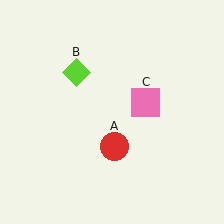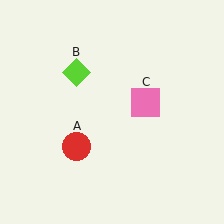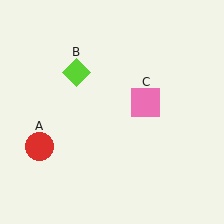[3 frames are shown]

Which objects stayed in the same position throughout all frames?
Lime diamond (object B) and pink square (object C) remained stationary.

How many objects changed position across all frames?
1 object changed position: red circle (object A).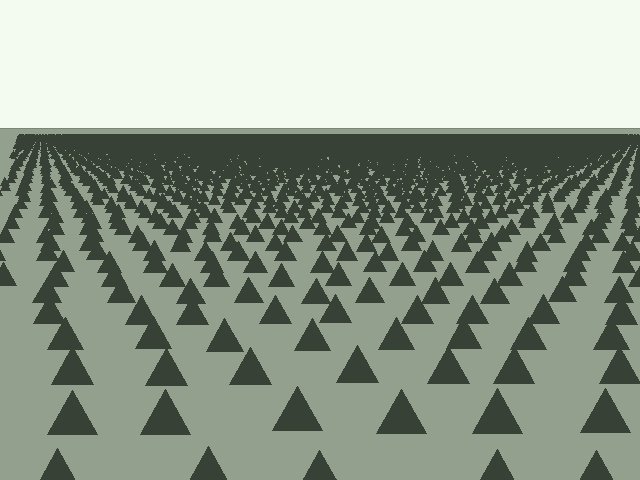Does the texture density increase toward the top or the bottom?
Density increases toward the top.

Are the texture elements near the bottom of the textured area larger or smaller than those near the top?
Larger. Near the bottom, elements are closer to the viewer and appear at a bigger on-screen size.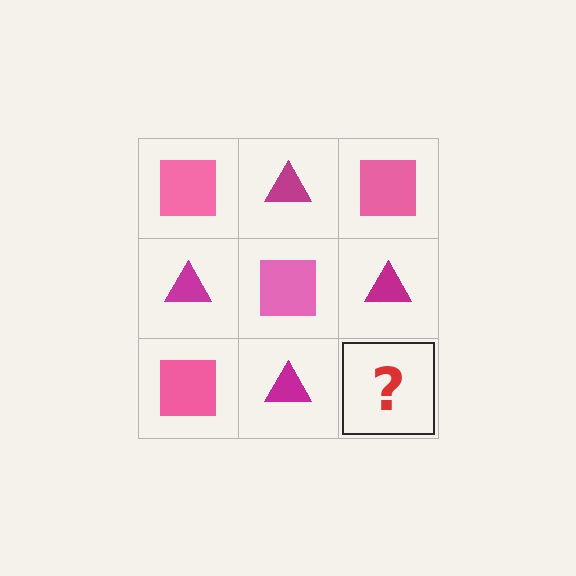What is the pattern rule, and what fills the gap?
The rule is that it alternates pink square and magenta triangle in a checkerboard pattern. The gap should be filled with a pink square.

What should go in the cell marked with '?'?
The missing cell should contain a pink square.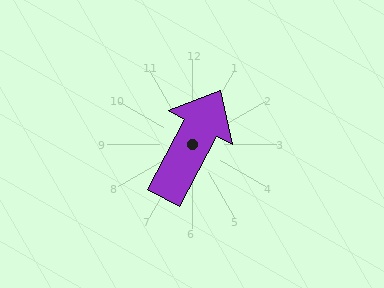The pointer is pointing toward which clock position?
Roughly 1 o'clock.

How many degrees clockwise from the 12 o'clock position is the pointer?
Approximately 28 degrees.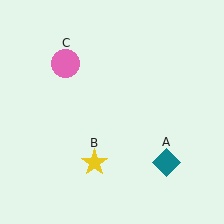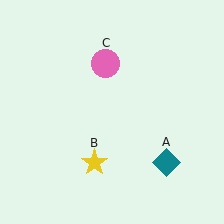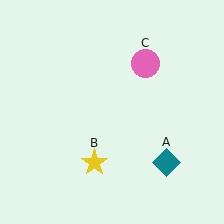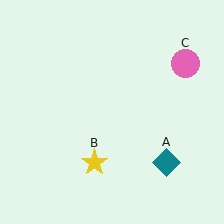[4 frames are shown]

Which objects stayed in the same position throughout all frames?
Teal diamond (object A) and yellow star (object B) remained stationary.